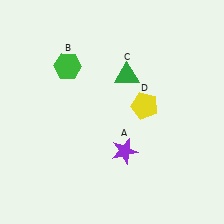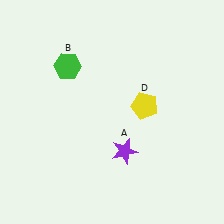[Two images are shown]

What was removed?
The green triangle (C) was removed in Image 2.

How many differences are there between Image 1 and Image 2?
There is 1 difference between the two images.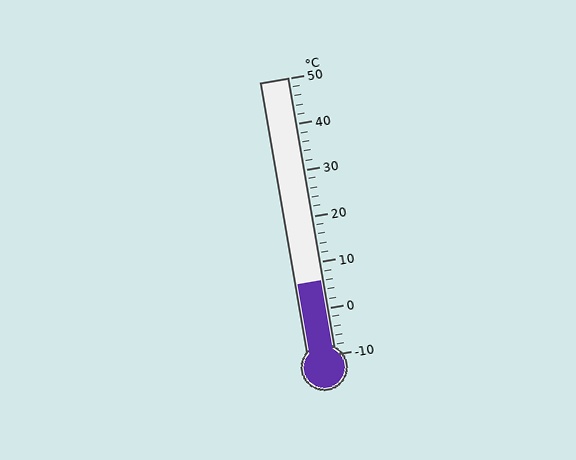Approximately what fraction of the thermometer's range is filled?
The thermometer is filled to approximately 25% of its range.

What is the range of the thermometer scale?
The thermometer scale ranges from -10°C to 50°C.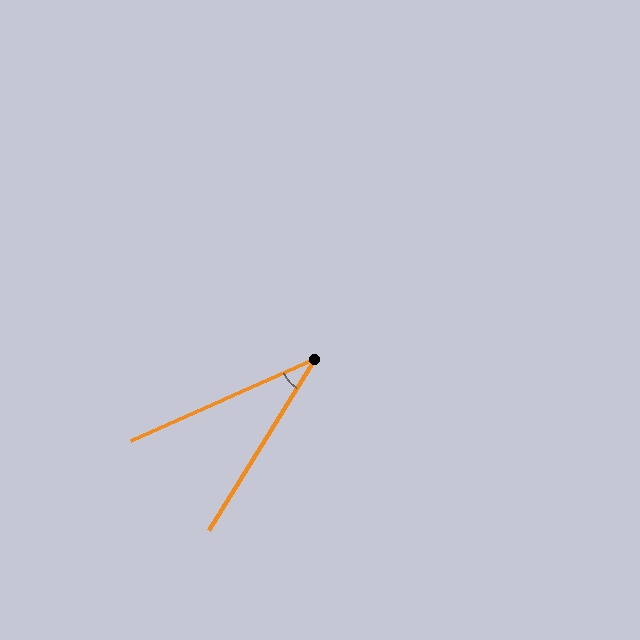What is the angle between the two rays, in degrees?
Approximately 34 degrees.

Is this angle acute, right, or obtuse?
It is acute.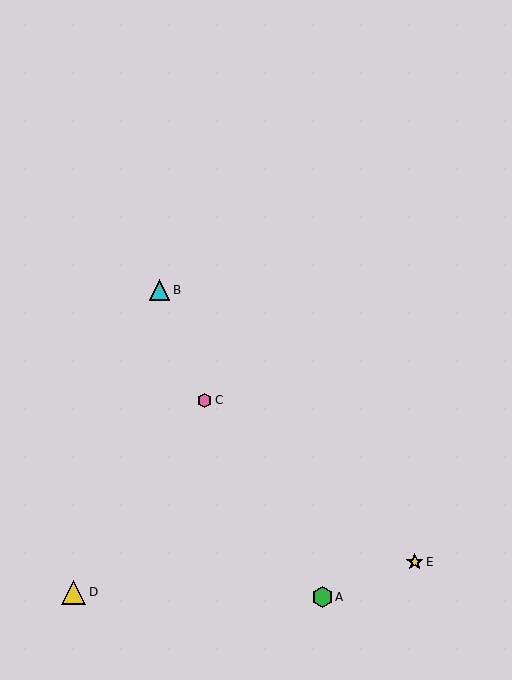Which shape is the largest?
The yellow triangle (labeled D) is the largest.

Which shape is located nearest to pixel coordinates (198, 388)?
The pink hexagon (labeled C) at (205, 400) is nearest to that location.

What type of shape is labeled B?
Shape B is a cyan triangle.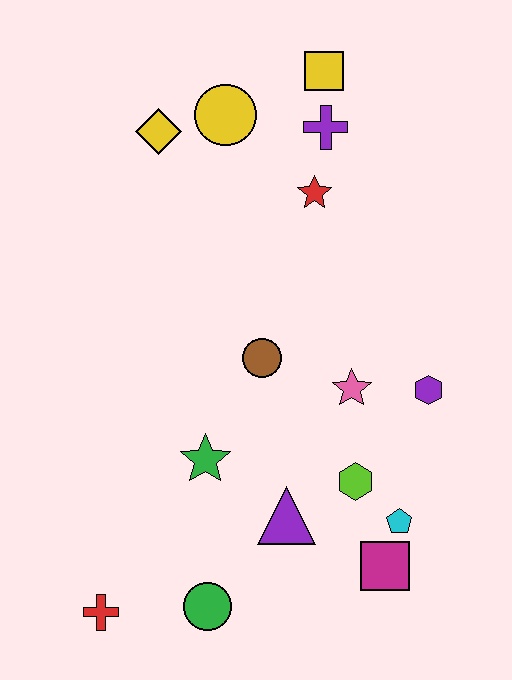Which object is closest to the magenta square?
The cyan pentagon is closest to the magenta square.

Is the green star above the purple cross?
No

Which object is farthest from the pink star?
The red cross is farthest from the pink star.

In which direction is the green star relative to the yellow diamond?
The green star is below the yellow diamond.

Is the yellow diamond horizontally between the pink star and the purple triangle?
No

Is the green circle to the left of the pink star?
Yes